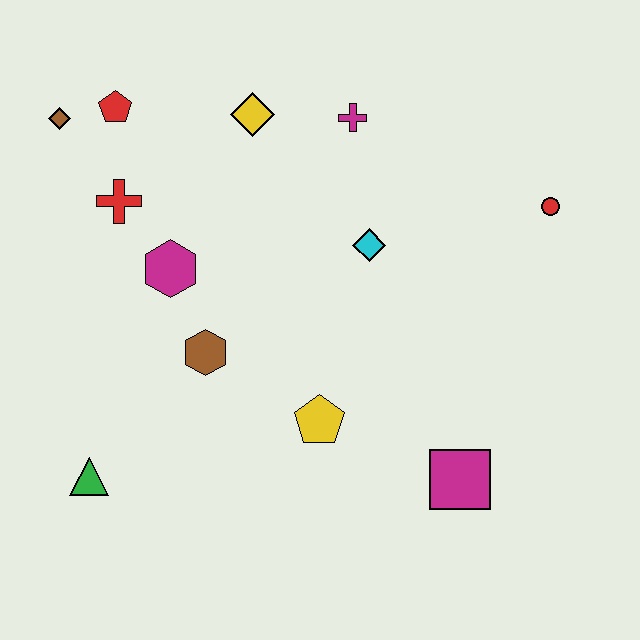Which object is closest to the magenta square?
The yellow pentagon is closest to the magenta square.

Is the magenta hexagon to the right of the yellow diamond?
No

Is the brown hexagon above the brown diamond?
No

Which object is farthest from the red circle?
The green triangle is farthest from the red circle.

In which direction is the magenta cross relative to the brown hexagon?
The magenta cross is above the brown hexagon.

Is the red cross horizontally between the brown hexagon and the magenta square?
No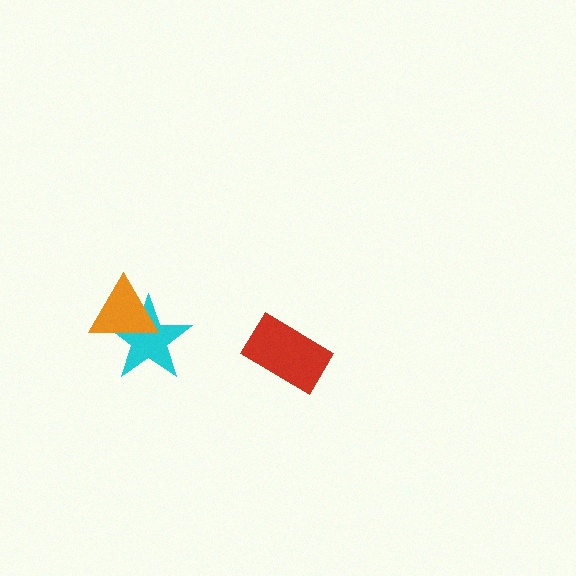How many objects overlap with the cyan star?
1 object overlaps with the cyan star.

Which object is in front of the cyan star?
The orange triangle is in front of the cyan star.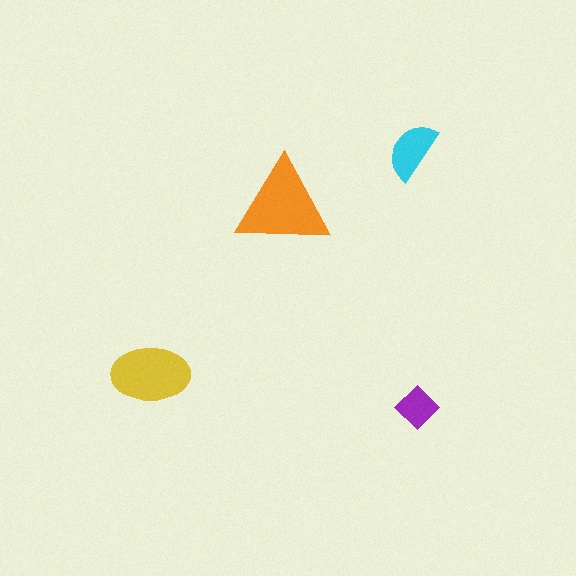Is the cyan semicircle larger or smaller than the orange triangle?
Smaller.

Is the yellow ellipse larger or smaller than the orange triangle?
Smaller.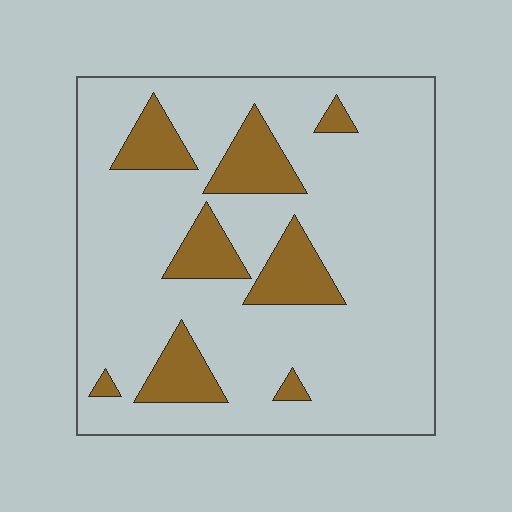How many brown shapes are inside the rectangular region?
8.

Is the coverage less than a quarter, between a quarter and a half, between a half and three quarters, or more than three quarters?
Less than a quarter.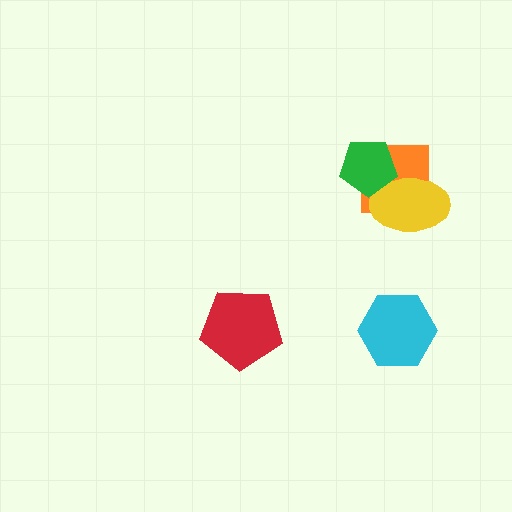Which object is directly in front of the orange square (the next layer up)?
The yellow ellipse is directly in front of the orange square.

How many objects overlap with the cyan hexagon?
0 objects overlap with the cyan hexagon.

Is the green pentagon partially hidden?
No, no other shape covers it.